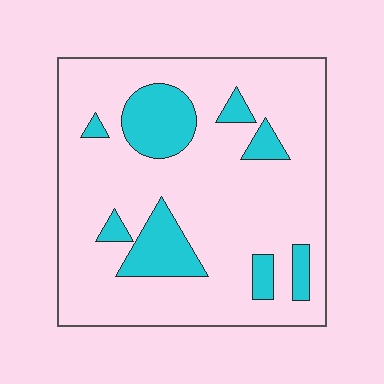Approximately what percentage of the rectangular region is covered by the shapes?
Approximately 20%.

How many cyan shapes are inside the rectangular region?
8.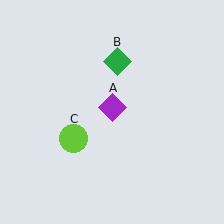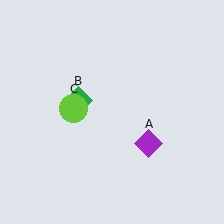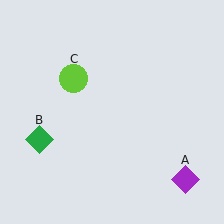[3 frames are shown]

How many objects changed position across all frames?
3 objects changed position: purple diamond (object A), green diamond (object B), lime circle (object C).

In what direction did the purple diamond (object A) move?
The purple diamond (object A) moved down and to the right.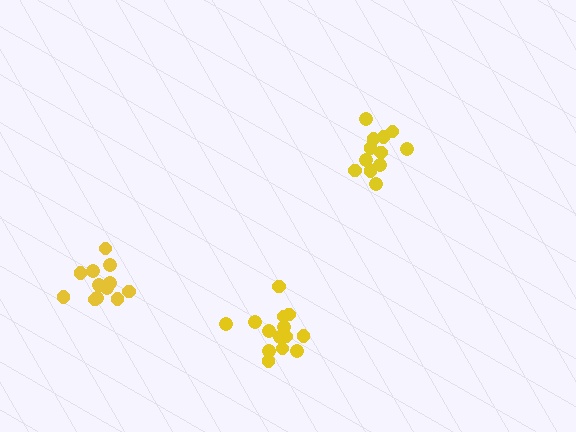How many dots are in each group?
Group 1: 12 dots, Group 2: 14 dots, Group 3: 12 dots (38 total).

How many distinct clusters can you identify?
There are 3 distinct clusters.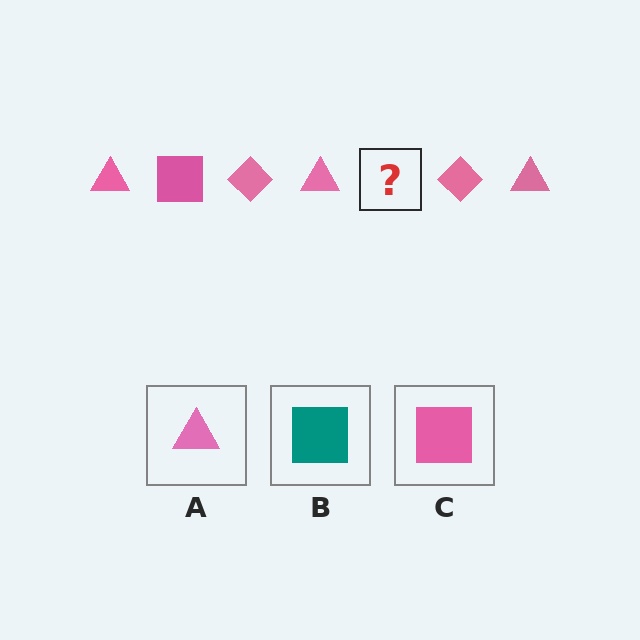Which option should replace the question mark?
Option C.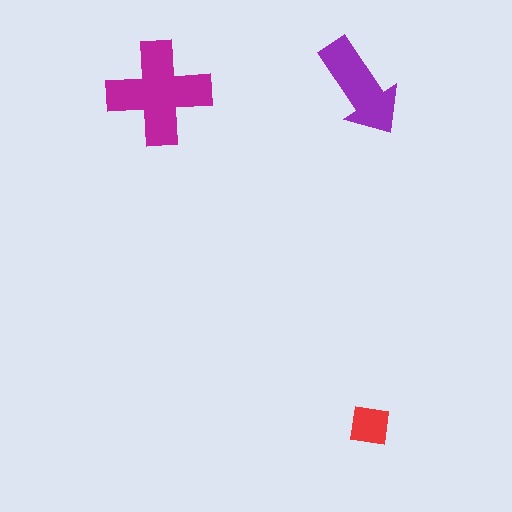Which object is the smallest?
The red square.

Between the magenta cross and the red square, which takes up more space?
The magenta cross.